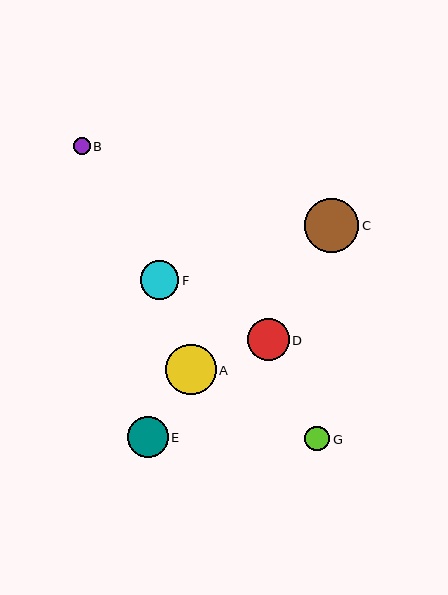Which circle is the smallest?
Circle B is the smallest with a size of approximately 16 pixels.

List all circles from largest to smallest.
From largest to smallest: C, A, D, E, F, G, B.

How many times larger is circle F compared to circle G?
Circle F is approximately 1.6 times the size of circle G.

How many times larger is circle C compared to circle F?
Circle C is approximately 1.4 times the size of circle F.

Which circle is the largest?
Circle C is the largest with a size of approximately 54 pixels.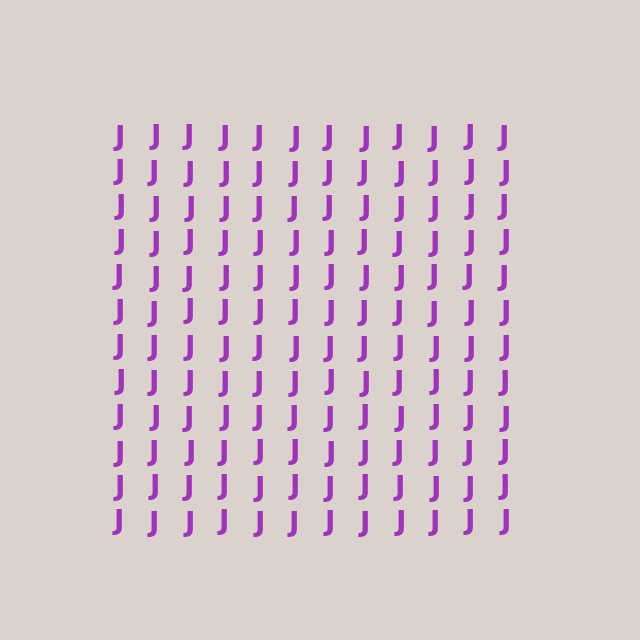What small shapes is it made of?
It is made of small letter J's.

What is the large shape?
The large shape is a square.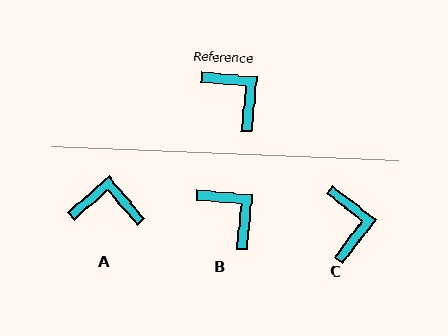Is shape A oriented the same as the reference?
No, it is off by about 46 degrees.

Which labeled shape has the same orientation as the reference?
B.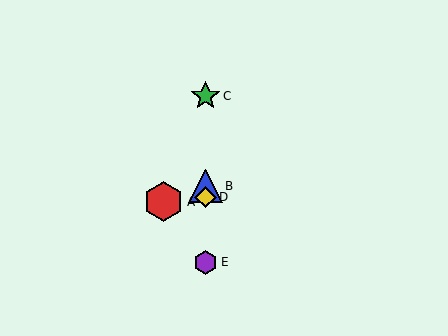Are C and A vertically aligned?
No, C is at x≈206 and A is at x≈164.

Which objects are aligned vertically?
Objects B, C, D, E are aligned vertically.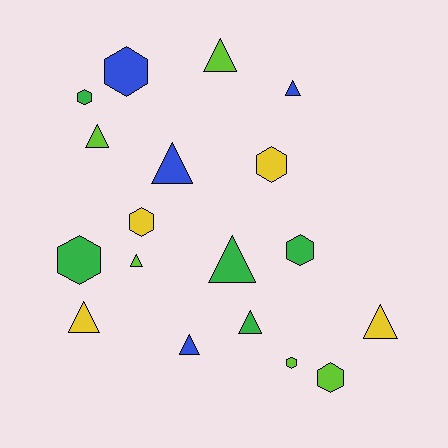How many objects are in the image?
There are 18 objects.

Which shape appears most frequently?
Triangle, with 10 objects.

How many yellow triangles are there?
There are 2 yellow triangles.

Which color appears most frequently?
Lime, with 5 objects.